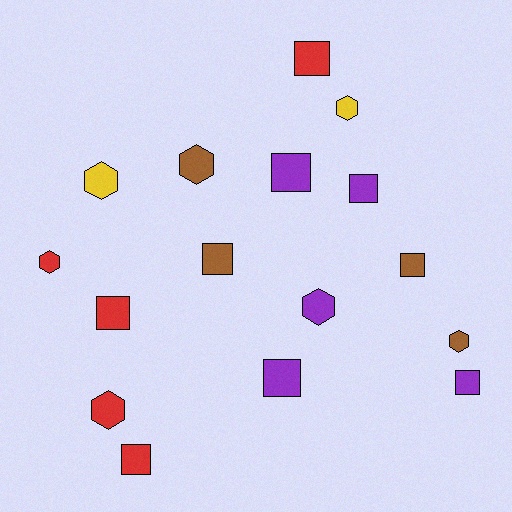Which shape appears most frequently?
Square, with 9 objects.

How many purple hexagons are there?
There is 1 purple hexagon.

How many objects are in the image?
There are 16 objects.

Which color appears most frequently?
Purple, with 5 objects.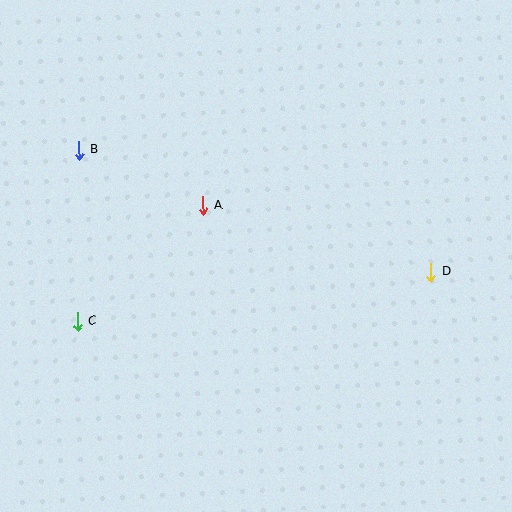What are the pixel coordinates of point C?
Point C is at (77, 322).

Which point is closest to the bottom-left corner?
Point C is closest to the bottom-left corner.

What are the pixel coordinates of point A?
Point A is at (203, 206).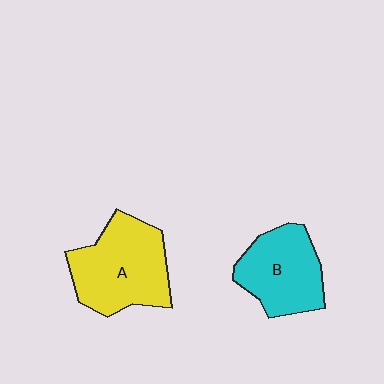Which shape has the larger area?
Shape A (yellow).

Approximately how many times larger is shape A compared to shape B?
Approximately 1.3 times.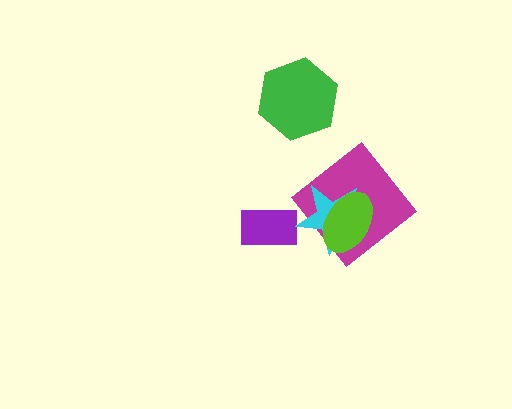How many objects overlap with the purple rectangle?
0 objects overlap with the purple rectangle.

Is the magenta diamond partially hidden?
Yes, it is partially covered by another shape.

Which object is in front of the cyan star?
The lime ellipse is in front of the cyan star.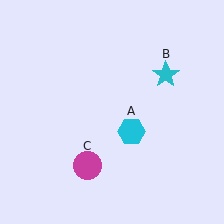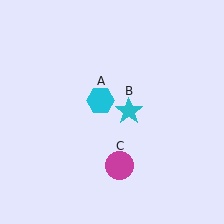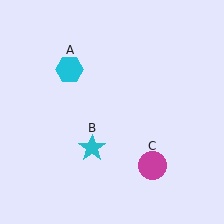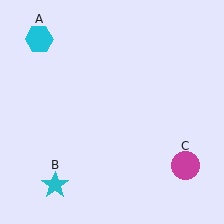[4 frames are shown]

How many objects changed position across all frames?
3 objects changed position: cyan hexagon (object A), cyan star (object B), magenta circle (object C).